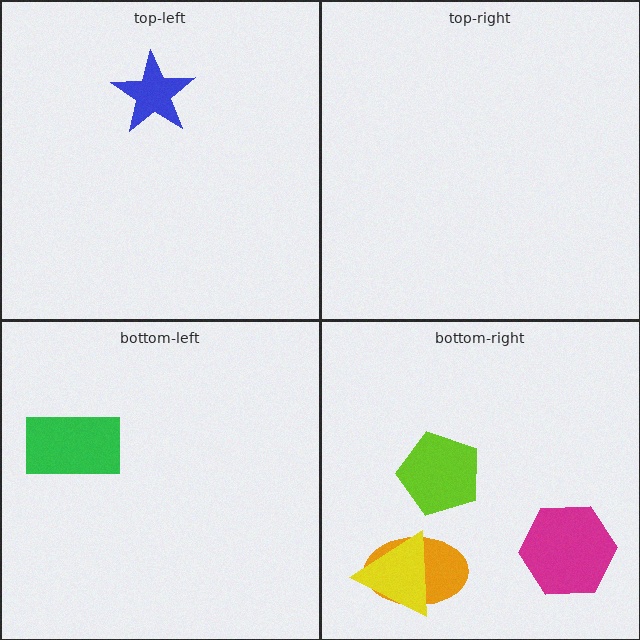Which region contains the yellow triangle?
The bottom-right region.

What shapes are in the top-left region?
The blue star.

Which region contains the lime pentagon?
The bottom-right region.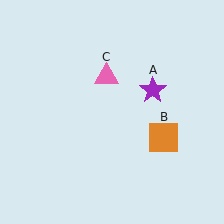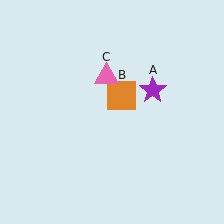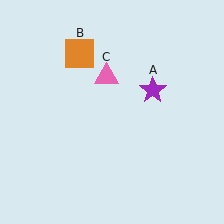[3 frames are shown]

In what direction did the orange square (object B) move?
The orange square (object B) moved up and to the left.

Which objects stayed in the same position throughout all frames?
Purple star (object A) and pink triangle (object C) remained stationary.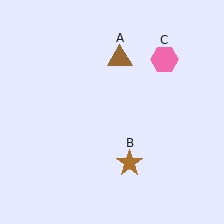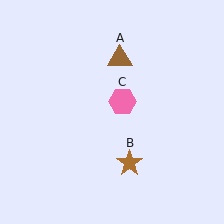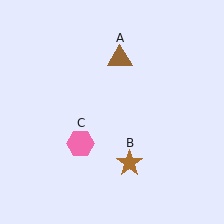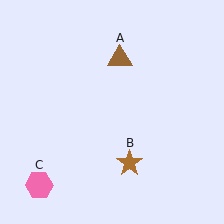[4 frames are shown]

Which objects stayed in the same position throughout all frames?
Brown triangle (object A) and brown star (object B) remained stationary.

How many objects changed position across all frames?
1 object changed position: pink hexagon (object C).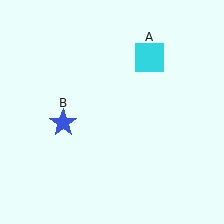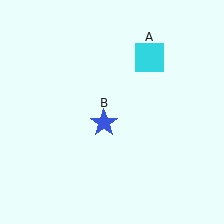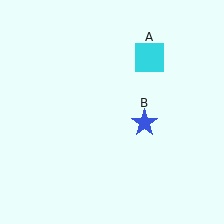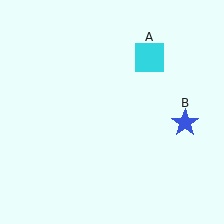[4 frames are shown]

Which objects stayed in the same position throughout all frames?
Cyan square (object A) remained stationary.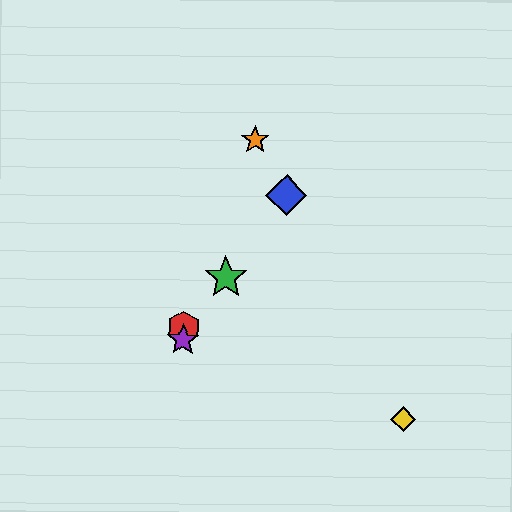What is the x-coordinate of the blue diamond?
The blue diamond is at x≈287.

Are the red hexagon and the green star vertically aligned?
No, the red hexagon is at x≈183 and the green star is at x≈226.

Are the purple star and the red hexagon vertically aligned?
Yes, both are at x≈183.